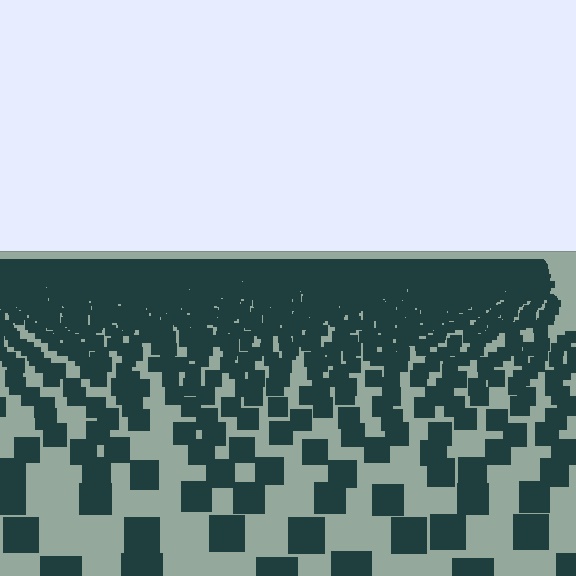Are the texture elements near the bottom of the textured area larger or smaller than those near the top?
Larger. Near the bottom, elements are closer to the viewer and appear at a bigger on-screen size.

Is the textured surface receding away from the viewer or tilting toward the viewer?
The surface is receding away from the viewer. Texture elements get smaller and denser toward the top.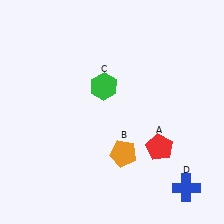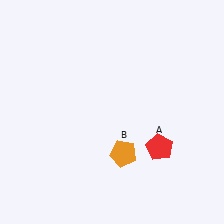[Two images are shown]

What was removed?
The green hexagon (C), the blue cross (D) were removed in Image 2.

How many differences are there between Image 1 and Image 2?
There are 2 differences between the two images.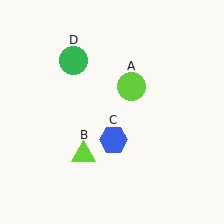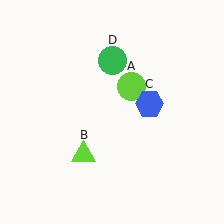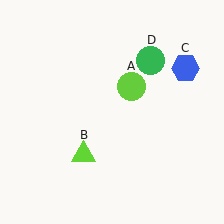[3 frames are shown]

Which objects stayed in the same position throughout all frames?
Lime circle (object A) and lime triangle (object B) remained stationary.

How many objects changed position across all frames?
2 objects changed position: blue hexagon (object C), green circle (object D).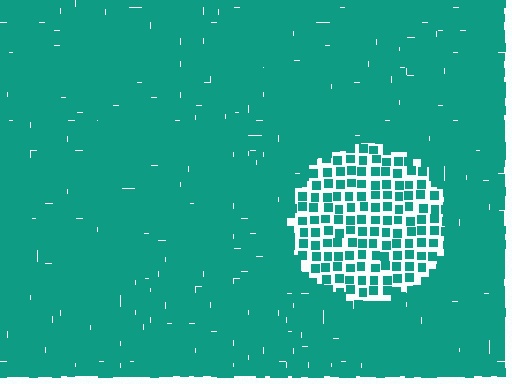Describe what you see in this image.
The image contains small teal elements arranged at two different densities. A circle-shaped region is visible where the elements are less densely packed than the surrounding area.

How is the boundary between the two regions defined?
The boundary is defined by a change in element density (approximately 2.5x ratio). All elements are the same color, size, and shape.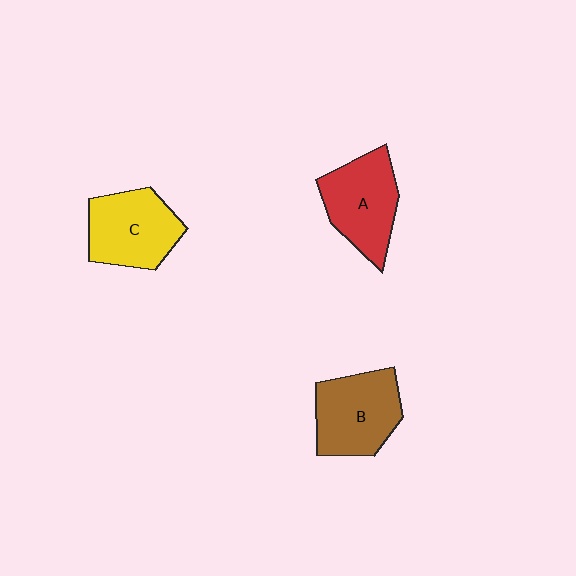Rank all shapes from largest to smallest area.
From largest to smallest: B (brown), A (red), C (yellow).